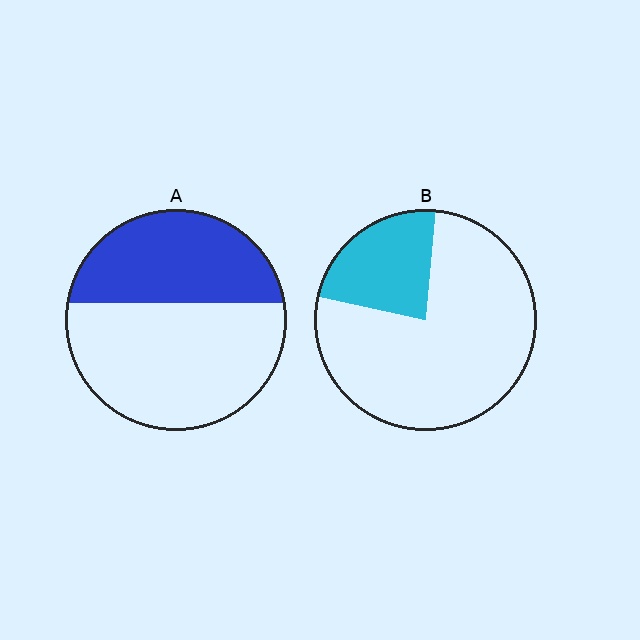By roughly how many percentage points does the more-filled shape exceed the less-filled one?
By roughly 15 percentage points (A over B).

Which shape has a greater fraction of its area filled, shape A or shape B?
Shape A.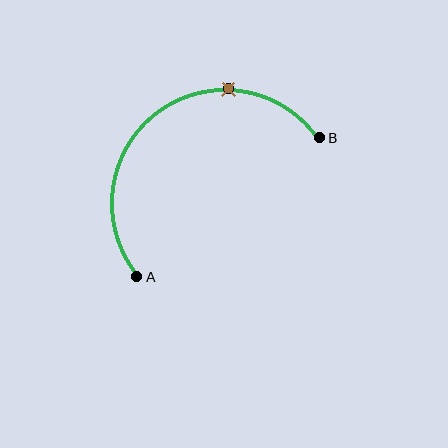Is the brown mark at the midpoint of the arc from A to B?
No. The brown mark lies on the arc but is closer to endpoint B. The arc midpoint would be at the point on the curve equidistant along the arc from both A and B.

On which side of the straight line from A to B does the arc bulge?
The arc bulges above and to the left of the straight line connecting A and B.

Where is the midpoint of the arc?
The arc midpoint is the point on the curve farthest from the straight line joining A and B. It sits above and to the left of that line.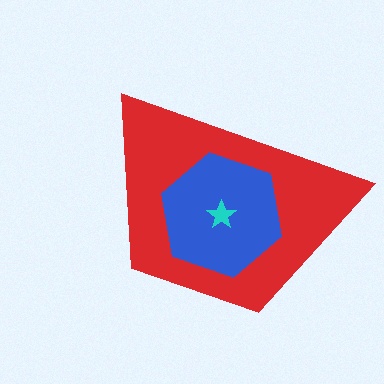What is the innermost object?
The cyan star.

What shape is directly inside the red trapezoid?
The blue hexagon.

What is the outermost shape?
The red trapezoid.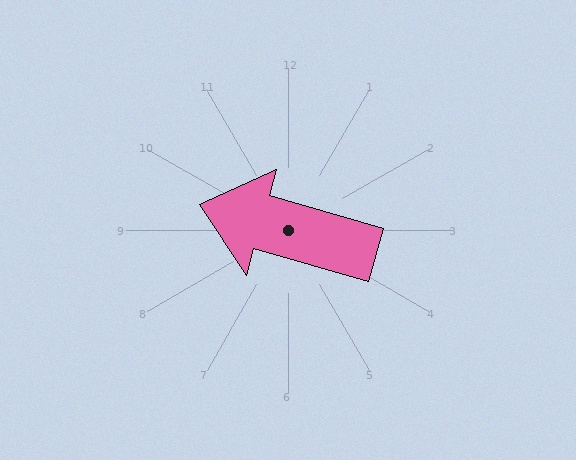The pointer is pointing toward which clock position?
Roughly 10 o'clock.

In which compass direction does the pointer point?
West.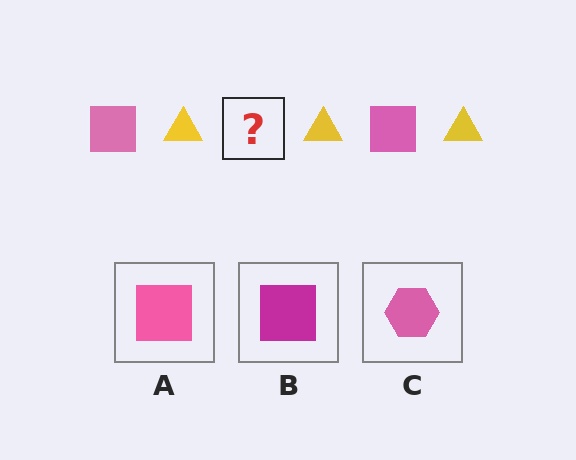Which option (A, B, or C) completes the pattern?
A.